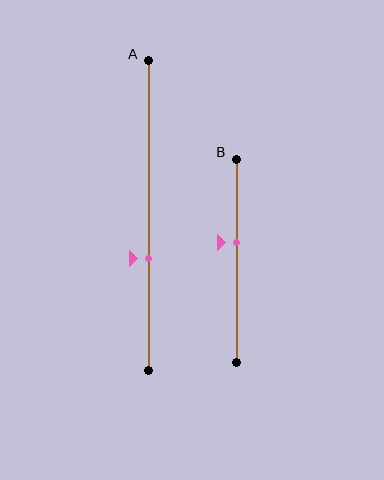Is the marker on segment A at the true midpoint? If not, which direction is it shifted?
No, the marker on segment A is shifted downward by about 14% of the segment length.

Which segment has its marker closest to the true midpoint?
Segment B has its marker closest to the true midpoint.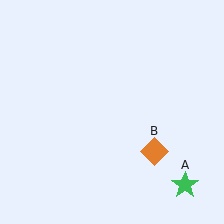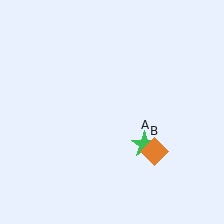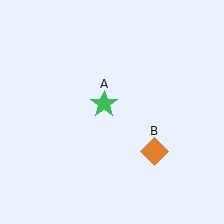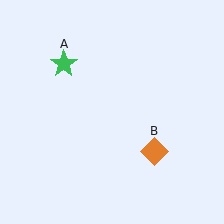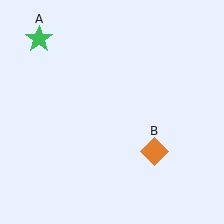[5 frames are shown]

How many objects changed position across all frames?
1 object changed position: green star (object A).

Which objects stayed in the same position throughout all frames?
Orange diamond (object B) remained stationary.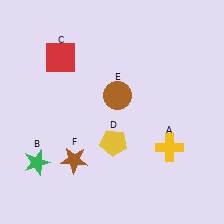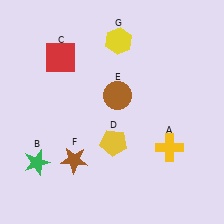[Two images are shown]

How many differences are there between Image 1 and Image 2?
There is 1 difference between the two images.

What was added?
A yellow hexagon (G) was added in Image 2.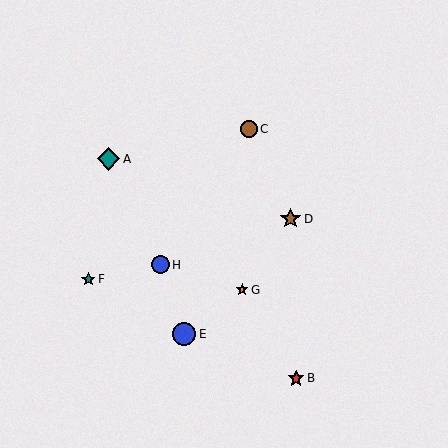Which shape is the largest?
The blue circle (labeled E) is the largest.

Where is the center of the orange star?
The center of the orange star is at (242, 290).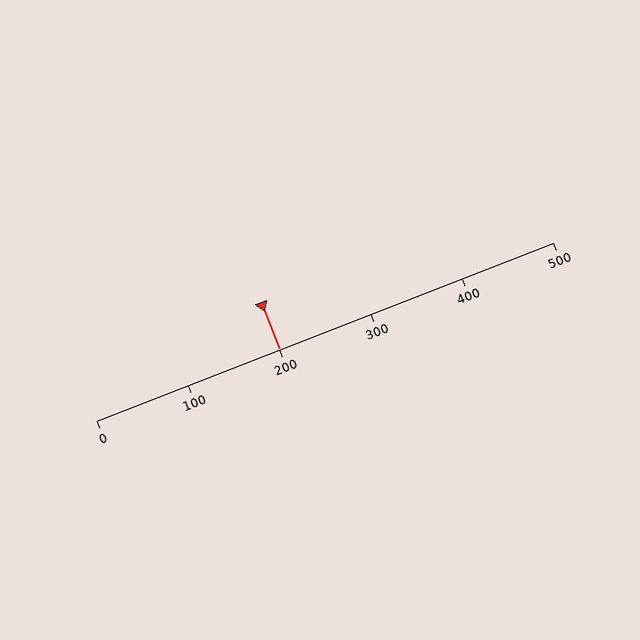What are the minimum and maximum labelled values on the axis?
The axis runs from 0 to 500.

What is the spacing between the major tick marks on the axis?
The major ticks are spaced 100 apart.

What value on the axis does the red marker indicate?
The marker indicates approximately 200.